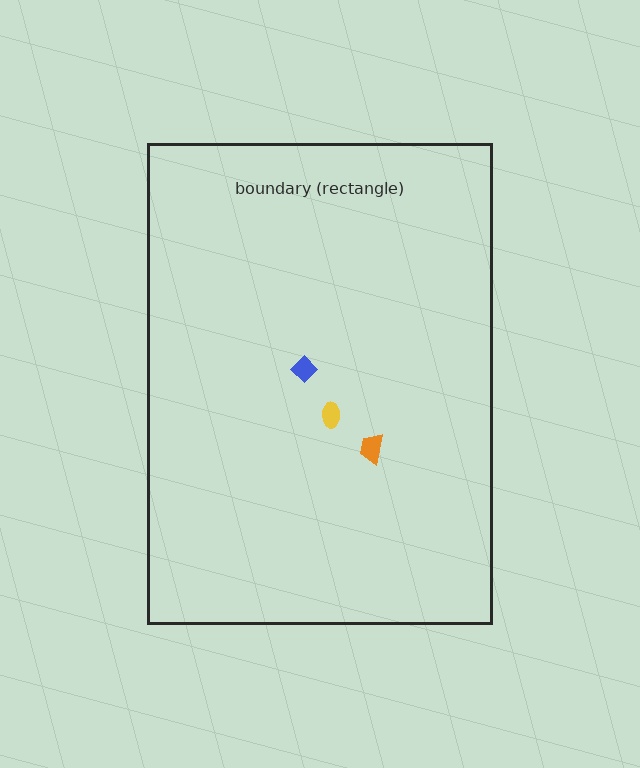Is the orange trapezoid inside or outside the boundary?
Inside.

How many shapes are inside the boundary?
3 inside, 0 outside.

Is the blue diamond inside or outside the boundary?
Inside.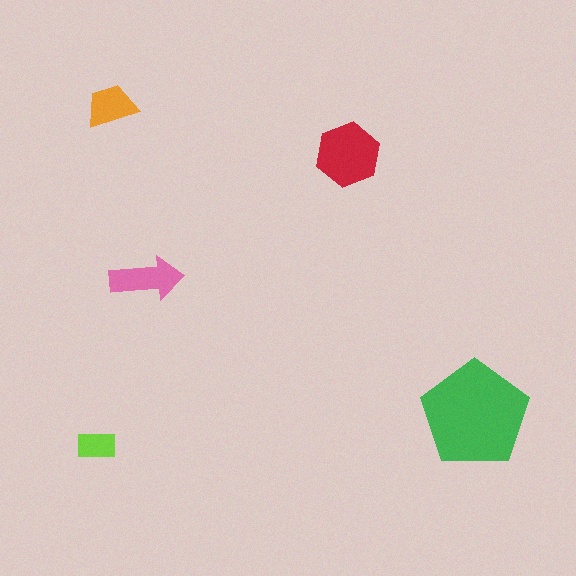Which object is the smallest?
The lime rectangle.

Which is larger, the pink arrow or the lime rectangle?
The pink arrow.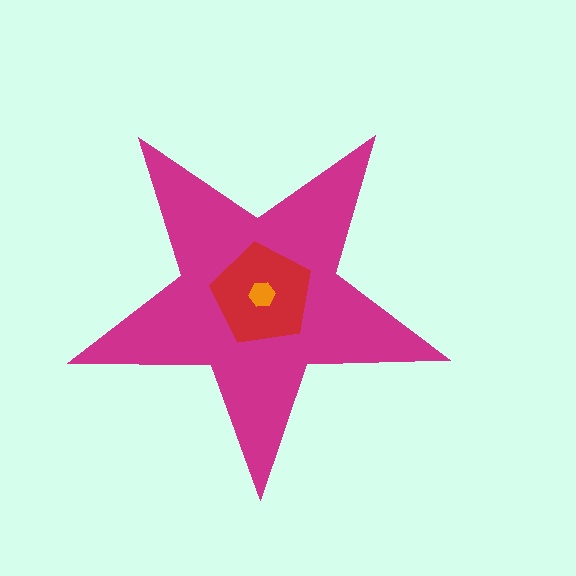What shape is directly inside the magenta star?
The red pentagon.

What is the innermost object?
The orange hexagon.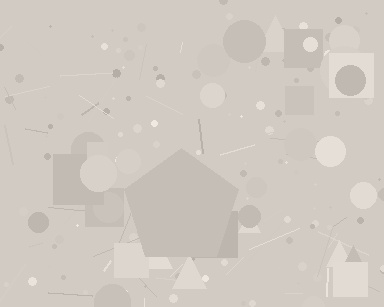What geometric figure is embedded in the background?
A pentagon is embedded in the background.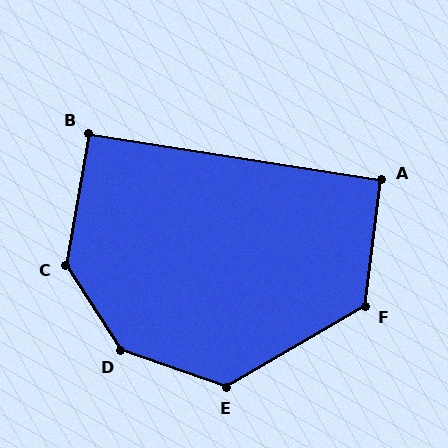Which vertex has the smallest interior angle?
B, at approximately 91 degrees.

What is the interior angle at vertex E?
Approximately 131 degrees (obtuse).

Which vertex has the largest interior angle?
D, at approximately 142 degrees.